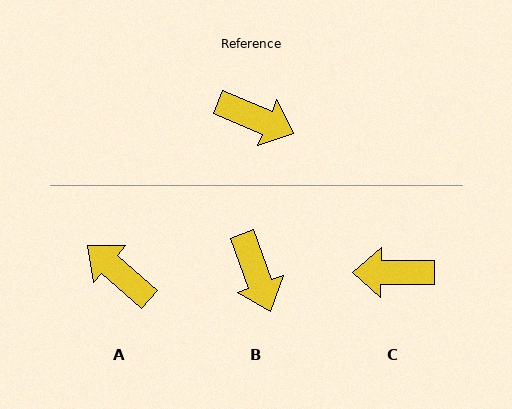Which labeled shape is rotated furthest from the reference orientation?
A, about 161 degrees away.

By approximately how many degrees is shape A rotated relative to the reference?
Approximately 161 degrees counter-clockwise.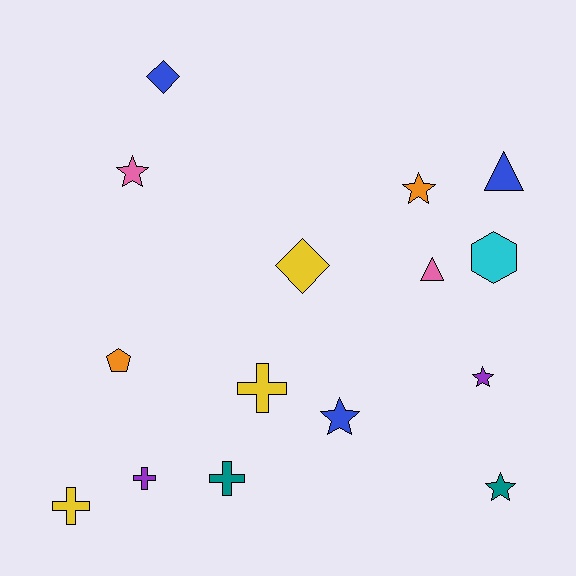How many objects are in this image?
There are 15 objects.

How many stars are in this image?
There are 5 stars.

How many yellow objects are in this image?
There are 3 yellow objects.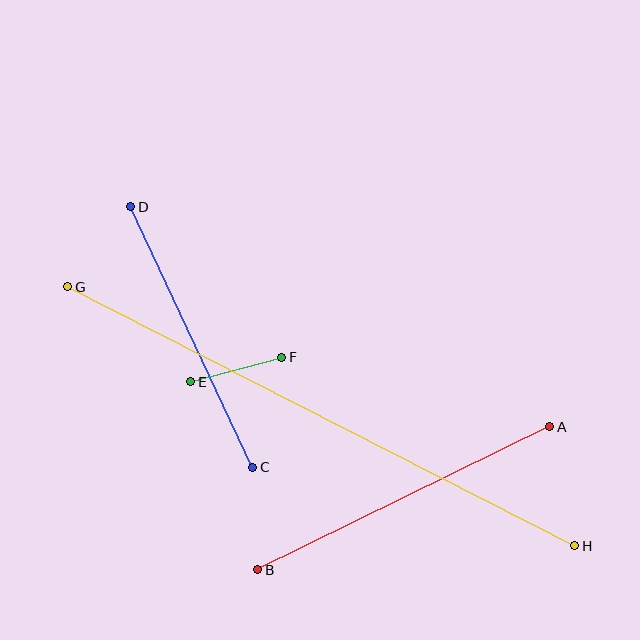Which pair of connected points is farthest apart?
Points G and H are farthest apart.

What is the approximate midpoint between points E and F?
The midpoint is at approximately (236, 370) pixels.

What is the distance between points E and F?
The distance is approximately 94 pixels.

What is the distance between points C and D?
The distance is approximately 288 pixels.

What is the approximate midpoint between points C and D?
The midpoint is at approximately (192, 337) pixels.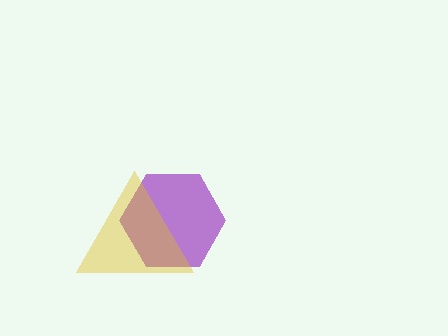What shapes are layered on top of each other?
The layered shapes are: a purple hexagon, a yellow triangle.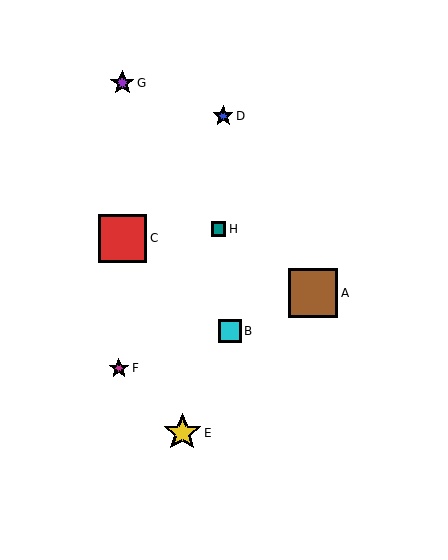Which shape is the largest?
The brown square (labeled A) is the largest.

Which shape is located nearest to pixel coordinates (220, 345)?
The cyan square (labeled B) at (230, 331) is nearest to that location.